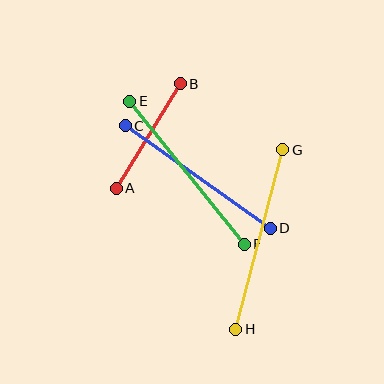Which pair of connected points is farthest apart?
Points G and H are farthest apart.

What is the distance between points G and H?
The distance is approximately 185 pixels.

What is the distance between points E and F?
The distance is approximately 183 pixels.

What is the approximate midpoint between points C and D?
The midpoint is at approximately (198, 177) pixels.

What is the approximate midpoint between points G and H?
The midpoint is at approximately (259, 239) pixels.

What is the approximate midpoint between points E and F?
The midpoint is at approximately (187, 173) pixels.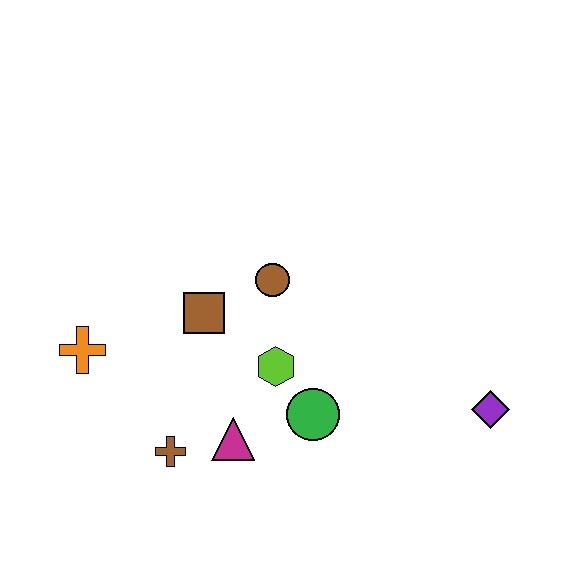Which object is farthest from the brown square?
The purple diamond is farthest from the brown square.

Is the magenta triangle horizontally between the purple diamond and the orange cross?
Yes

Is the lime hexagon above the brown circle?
No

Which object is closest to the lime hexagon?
The green circle is closest to the lime hexagon.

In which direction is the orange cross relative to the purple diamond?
The orange cross is to the left of the purple diamond.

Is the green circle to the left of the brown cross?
No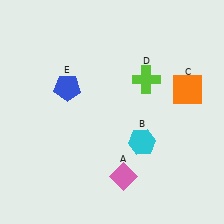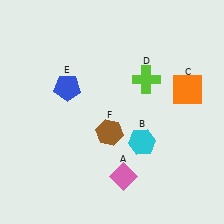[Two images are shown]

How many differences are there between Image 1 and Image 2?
There is 1 difference between the two images.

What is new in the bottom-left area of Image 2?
A brown hexagon (F) was added in the bottom-left area of Image 2.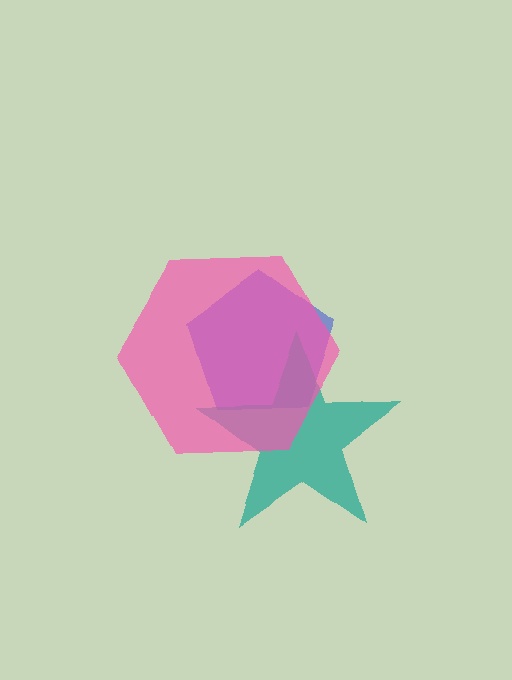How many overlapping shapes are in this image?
There are 3 overlapping shapes in the image.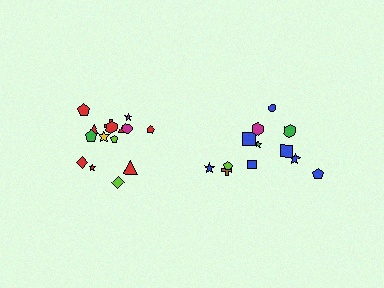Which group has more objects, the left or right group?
The left group.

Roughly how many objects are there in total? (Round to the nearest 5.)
Roughly 25 objects in total.